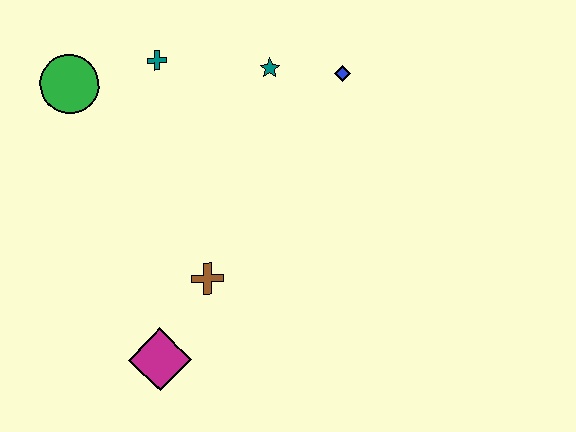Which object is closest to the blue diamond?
The teal star is closest to the blue diamond.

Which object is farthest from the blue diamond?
The magenta diamond is farthest from the blue diamond.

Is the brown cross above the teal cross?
No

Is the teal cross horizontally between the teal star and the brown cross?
No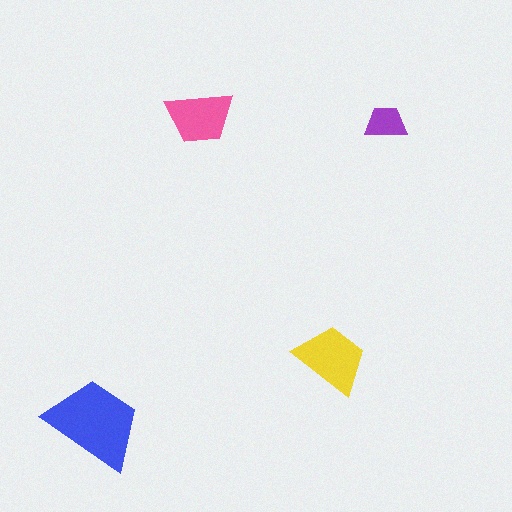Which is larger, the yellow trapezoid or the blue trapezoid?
The blue one.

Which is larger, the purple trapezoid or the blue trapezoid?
The blue one.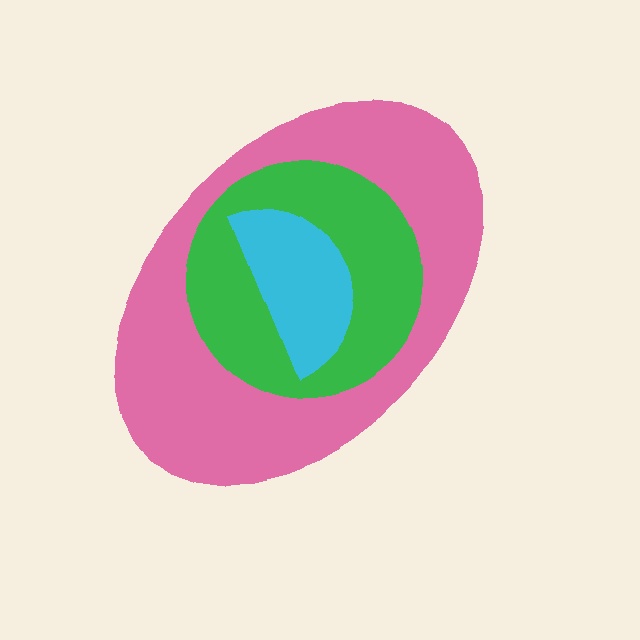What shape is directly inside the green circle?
The cyan semicircle.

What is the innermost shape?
The cyan semicircle.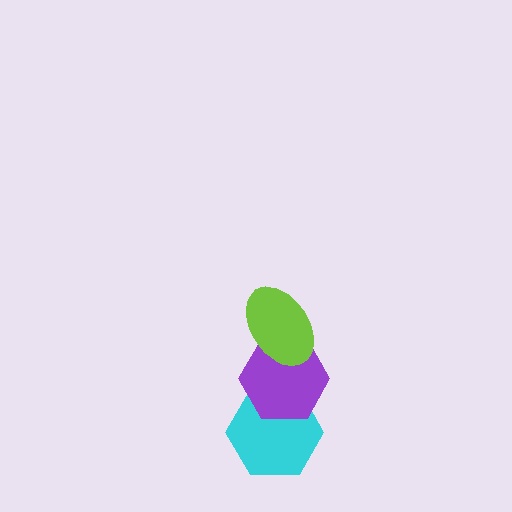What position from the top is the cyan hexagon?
The cyan hexagon is 3rd from the top.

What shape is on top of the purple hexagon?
The lime ellipse is on top of the purple hexagon.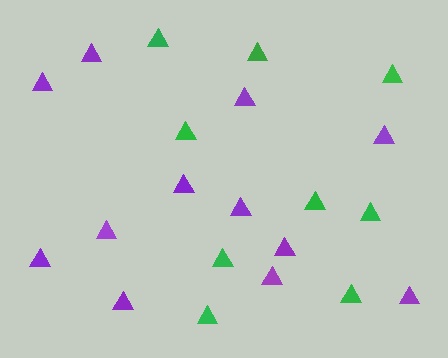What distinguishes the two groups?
There are 2 groups: one group of green triangles (9) and one group of purple triangles (12).